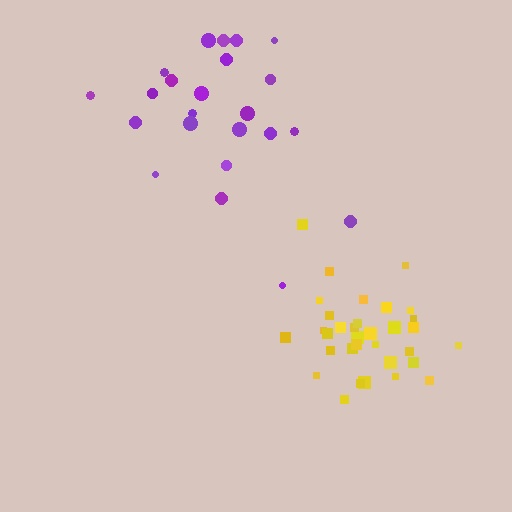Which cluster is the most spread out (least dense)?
Purple.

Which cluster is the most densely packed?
Yellow.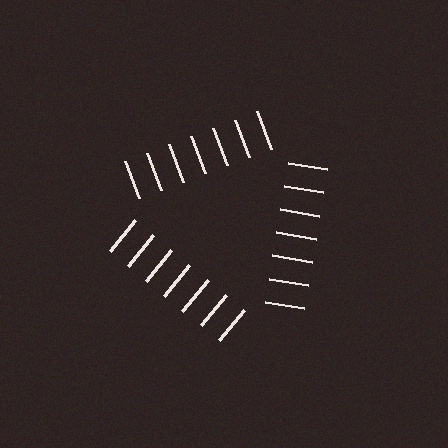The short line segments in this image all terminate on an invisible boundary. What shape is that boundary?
An illusory triangle — the line segments terminate on its edges but no continuous stroke is drawn.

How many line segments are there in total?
21 — 7 along each of the 3 edges.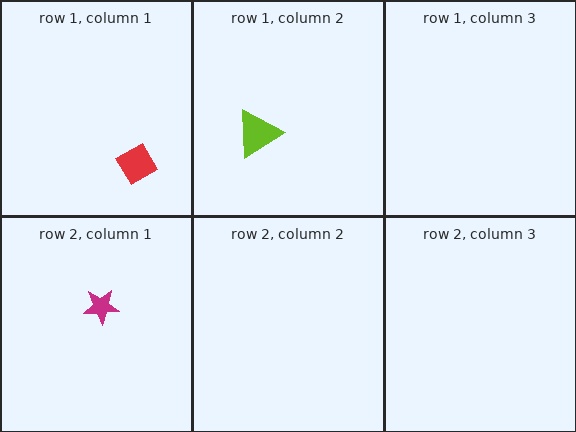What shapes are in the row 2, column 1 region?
The magenta star.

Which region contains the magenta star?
The row 2, column 1 region.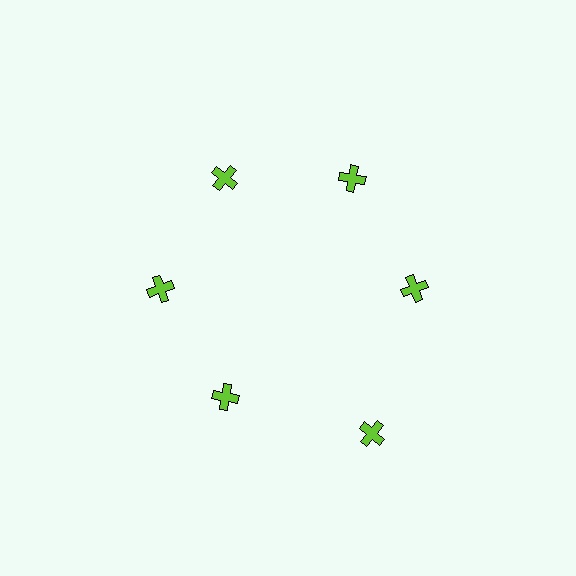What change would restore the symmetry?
The symmetry would be restored by moving it inward, back onto the ring so that all 6 crosses sit at equal angles and equal distance from the center.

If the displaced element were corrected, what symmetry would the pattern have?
It would have 6-fold rotational symmetry — the pattern would map onto itself every 60 degrees.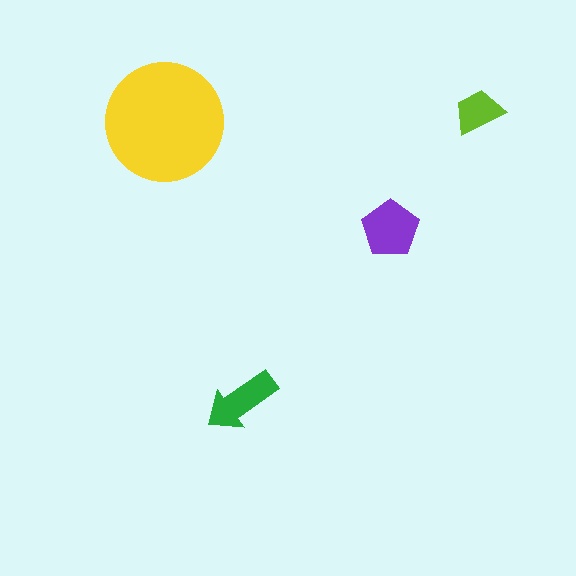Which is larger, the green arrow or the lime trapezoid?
The green arrow.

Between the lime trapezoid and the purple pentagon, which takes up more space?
The purple pentagon.